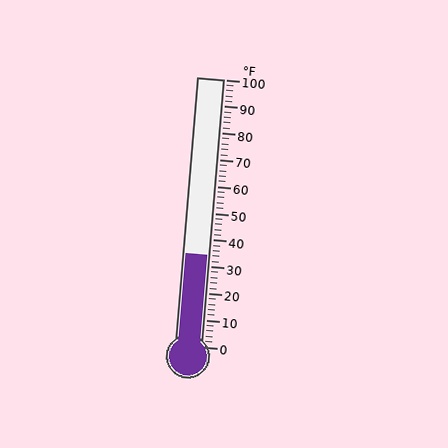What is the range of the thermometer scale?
The thermometer scale ranges from 0°F to 100°F.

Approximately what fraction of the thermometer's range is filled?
The thermometer is filled to approximately 35% of its range.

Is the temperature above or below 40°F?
The temperature is below 40°F.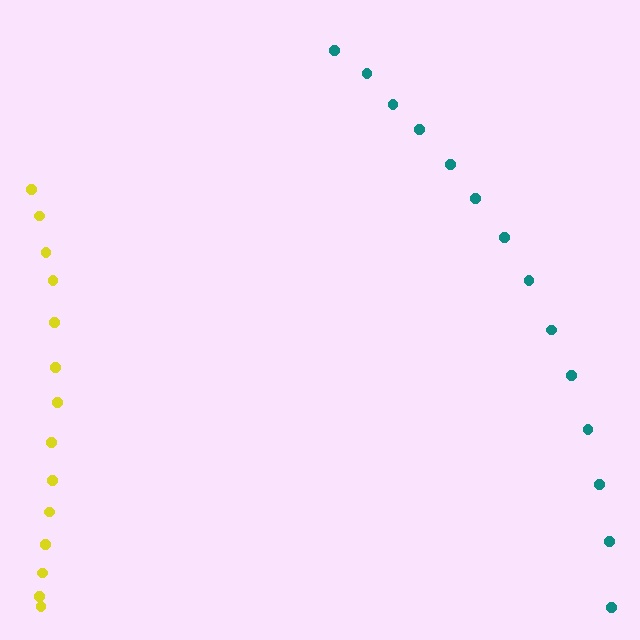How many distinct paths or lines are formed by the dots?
There are 2 distinct paths.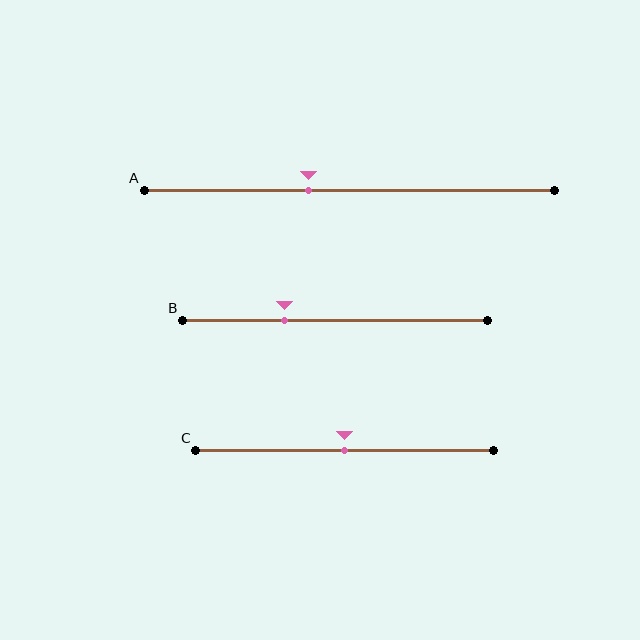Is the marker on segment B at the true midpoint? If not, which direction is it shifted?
No, the marker on segment B is shifted to the left by about 17% of the segment length.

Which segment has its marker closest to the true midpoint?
Segment C has its marker closest to the true midpoint.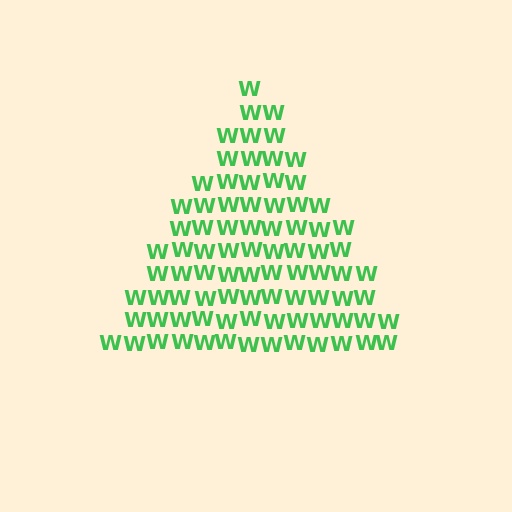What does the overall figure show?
The overall figure shows a triangle.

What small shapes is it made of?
It is made of small letter W's.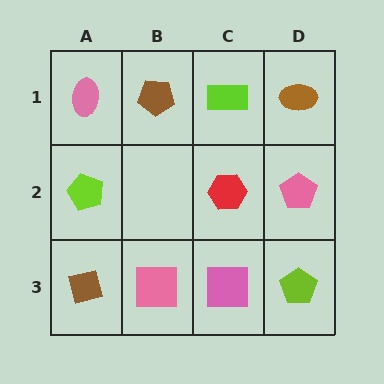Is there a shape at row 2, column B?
No, that cell is empty.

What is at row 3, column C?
A pink square.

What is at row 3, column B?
A pink square.